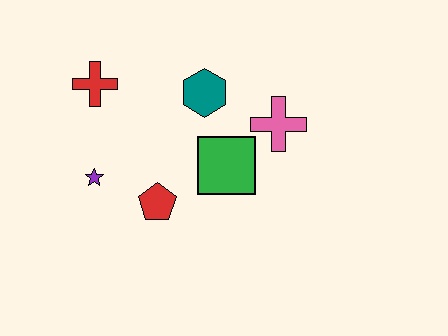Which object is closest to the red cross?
The purple star is closest to the red cross.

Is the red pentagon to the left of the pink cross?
Yes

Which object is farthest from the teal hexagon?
The purple star is farthest from the teal hexagon.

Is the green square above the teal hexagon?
No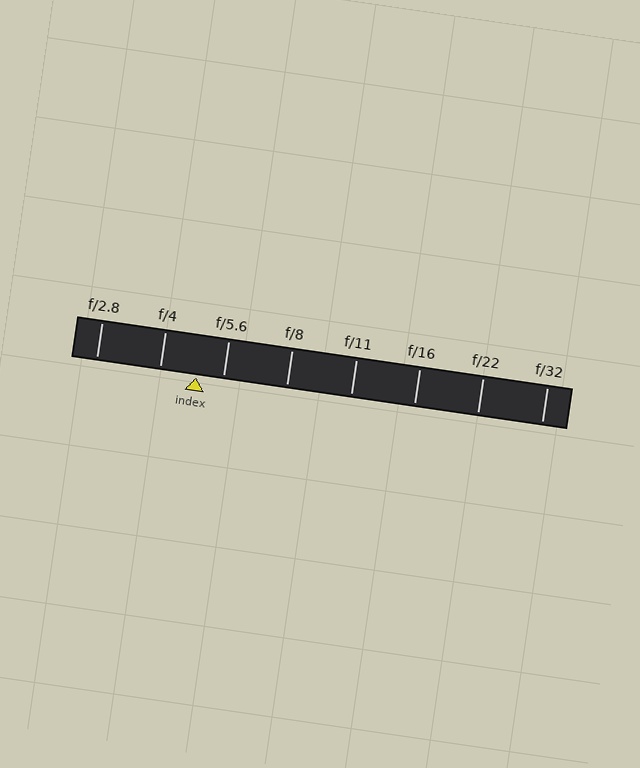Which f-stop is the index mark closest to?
The index mark is closest to f/5.6.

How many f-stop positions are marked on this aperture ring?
There are 8 f-stop positions marked.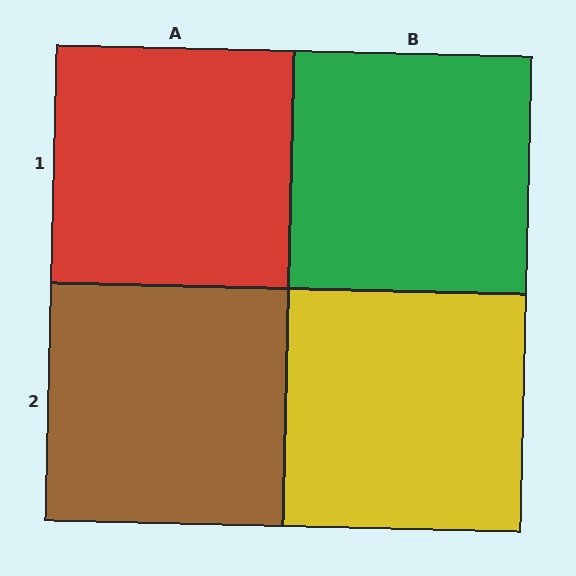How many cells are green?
1 cell is green.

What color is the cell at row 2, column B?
Yellow.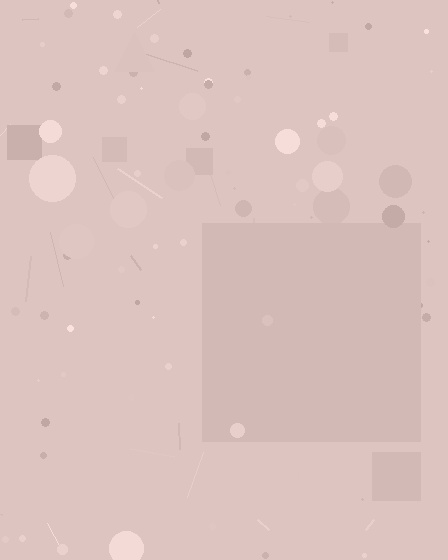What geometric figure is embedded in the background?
A square is embedded in the background.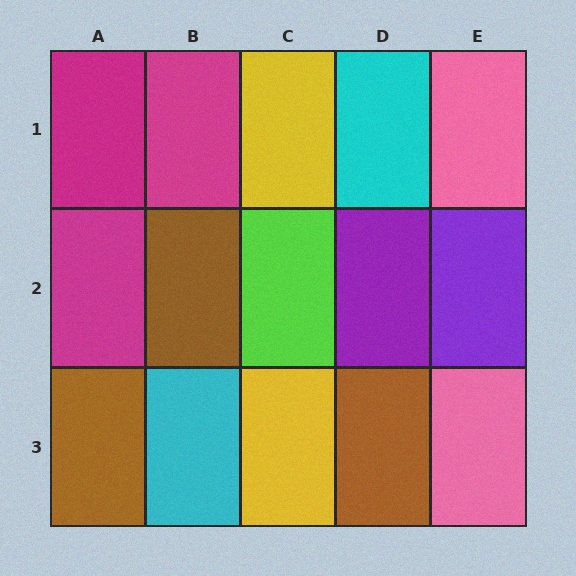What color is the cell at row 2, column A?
Magenta.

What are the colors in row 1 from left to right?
Magenta, magenta, yellow, cyan, pink.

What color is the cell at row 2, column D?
Purple.